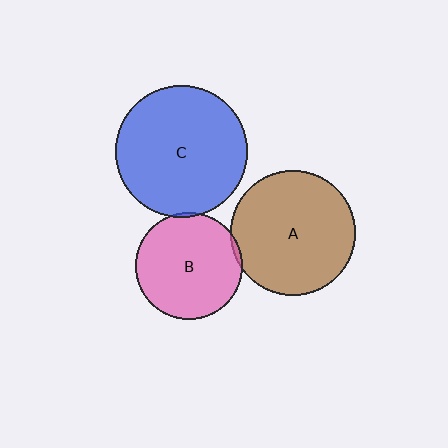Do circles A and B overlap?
Yes.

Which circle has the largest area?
Circle C (blue).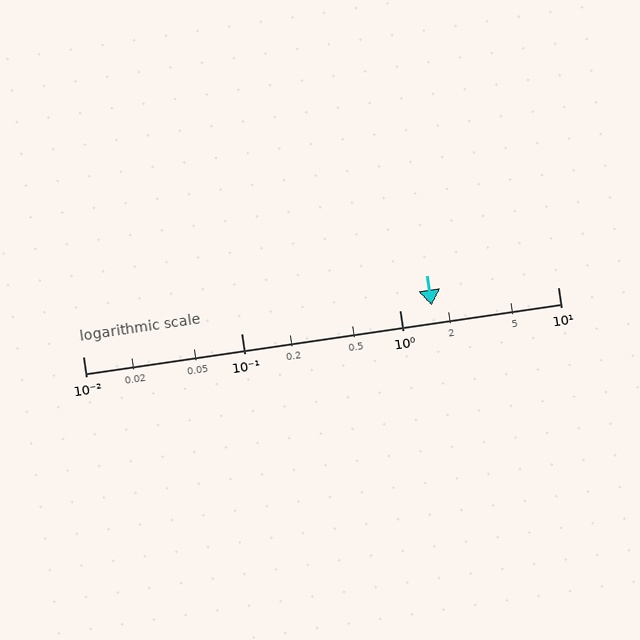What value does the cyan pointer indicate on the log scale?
The pointer indicates approximately 1.6.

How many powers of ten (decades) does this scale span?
The scale spans 3 decades, from 0.01 to 10.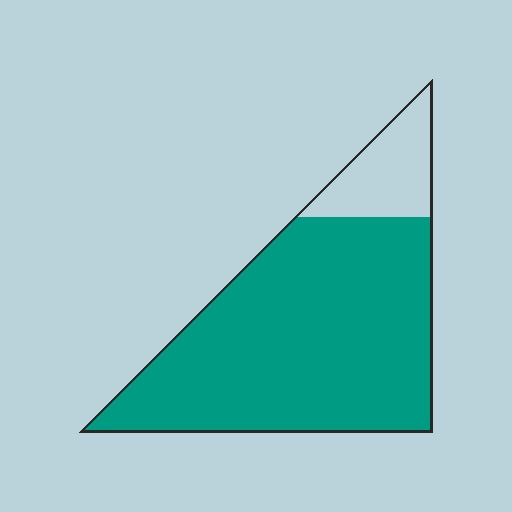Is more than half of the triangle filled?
Yes.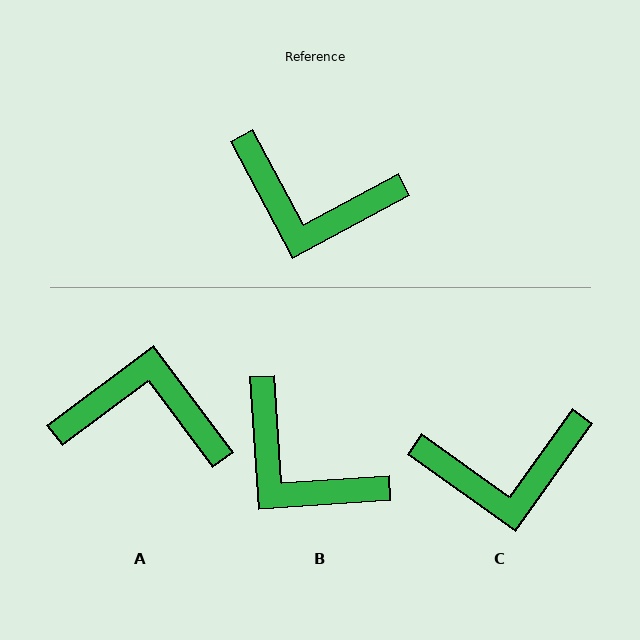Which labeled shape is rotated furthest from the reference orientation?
A, about 171 degrees away.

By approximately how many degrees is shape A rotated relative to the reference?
Approximately 171 degrees clockwise.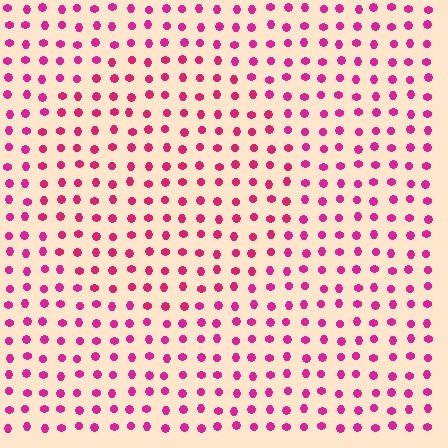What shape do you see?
I see a circle.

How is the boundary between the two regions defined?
The boundary is defined purely by a slight shift in hue (about 15 degrees). Spacing, size, and orientation are identical on both sides.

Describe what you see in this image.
The image is filled with small magenta elements in a uniform arrangement. A circle-shaped region is visible where the elements are tinted to a slightly different hue, forming a subtle color boundary.